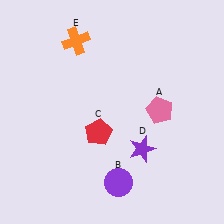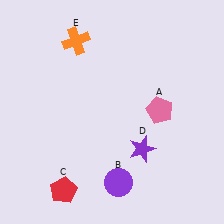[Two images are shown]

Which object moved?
The red pentagon (C) moved down.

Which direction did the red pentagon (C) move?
The red pentagon (C) moved down.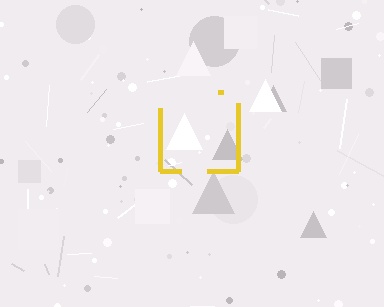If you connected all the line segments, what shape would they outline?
They would outline a square.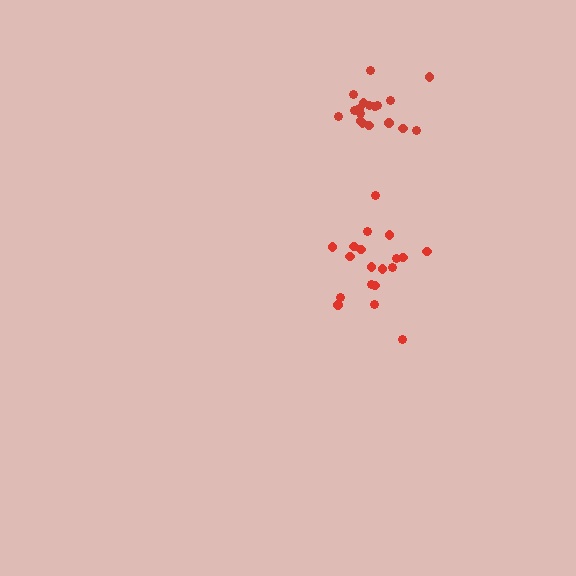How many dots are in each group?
Group 1: 19 dots, Group 2: 18 dots (37 total).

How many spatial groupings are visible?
There are 2 spatial groupings.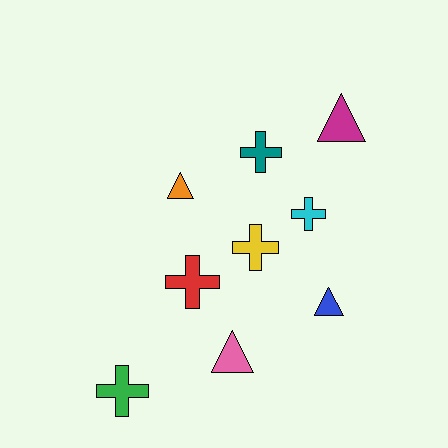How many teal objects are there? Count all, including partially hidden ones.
There is 1 teal object.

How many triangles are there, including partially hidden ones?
There are 4 triangles.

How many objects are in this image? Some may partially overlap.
There are 9 objects.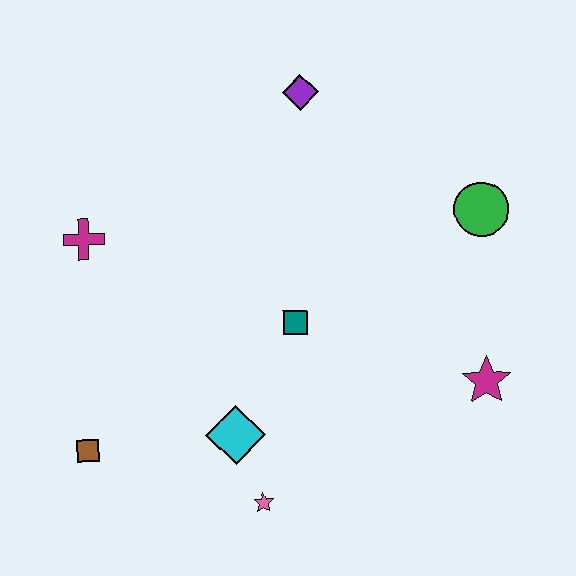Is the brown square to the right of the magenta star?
No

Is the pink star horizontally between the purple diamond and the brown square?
Yes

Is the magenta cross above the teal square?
Yes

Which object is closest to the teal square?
The cyan diamond is closest to the teal square.